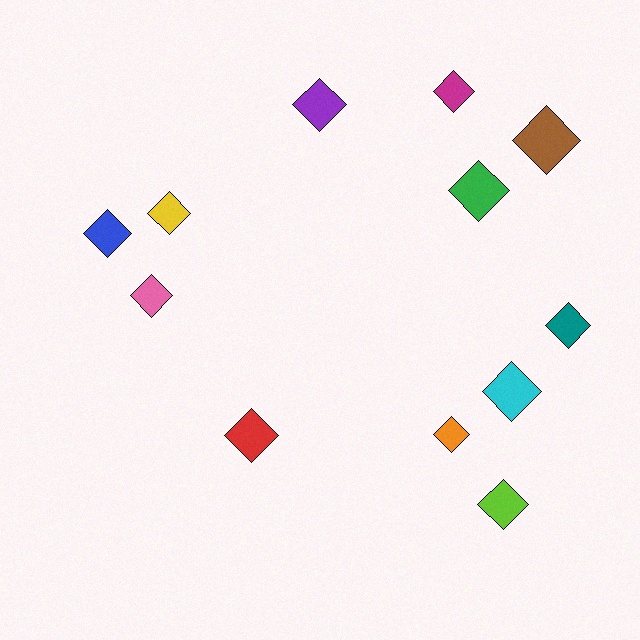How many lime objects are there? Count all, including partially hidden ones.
There is 1 lime object.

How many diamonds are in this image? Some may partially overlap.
There are 12 diamonds.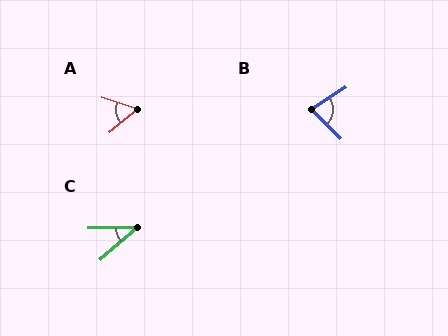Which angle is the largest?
B, at approximately 78 degrees.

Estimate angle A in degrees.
Approximately 57 degrees.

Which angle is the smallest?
C, at approximately 40 degrees.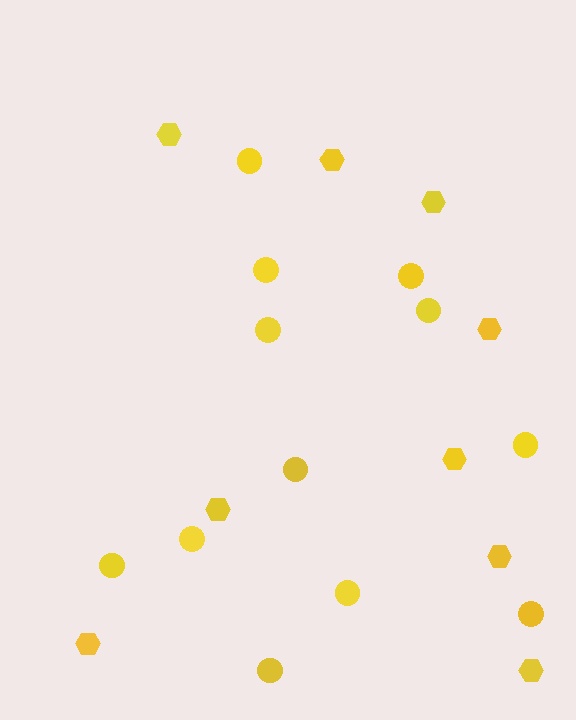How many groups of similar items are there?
There are 2 groups: one group of circles (12) and one group of hexagons (9).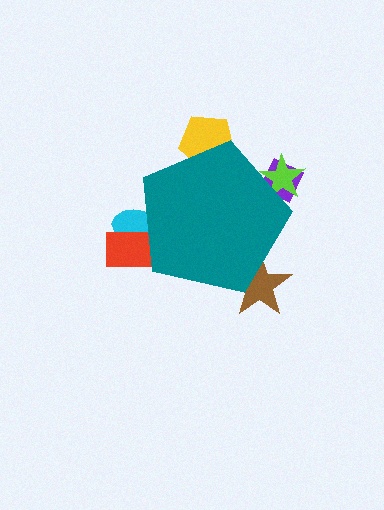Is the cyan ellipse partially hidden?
Yes, the cyan ellipse is partially hidden behind the teal pentagon.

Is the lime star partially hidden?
Yes, the lime star is partially hidden behind the teal pentagon.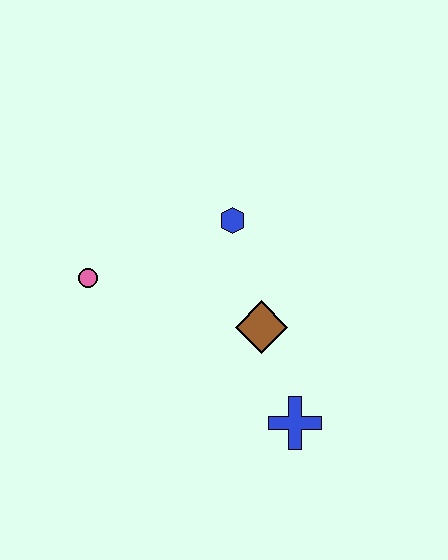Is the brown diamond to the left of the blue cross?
Yes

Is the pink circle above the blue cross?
Yes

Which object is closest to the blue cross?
The brown diamond is closest to the blue cross.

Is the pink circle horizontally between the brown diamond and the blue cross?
No